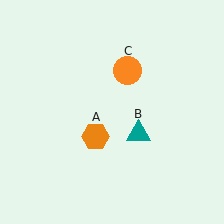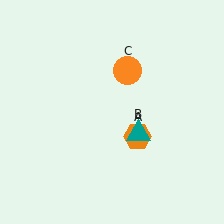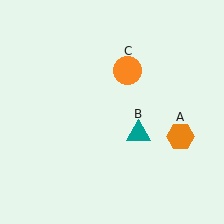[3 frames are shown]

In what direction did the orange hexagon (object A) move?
The orange hexagon (object A) moved right.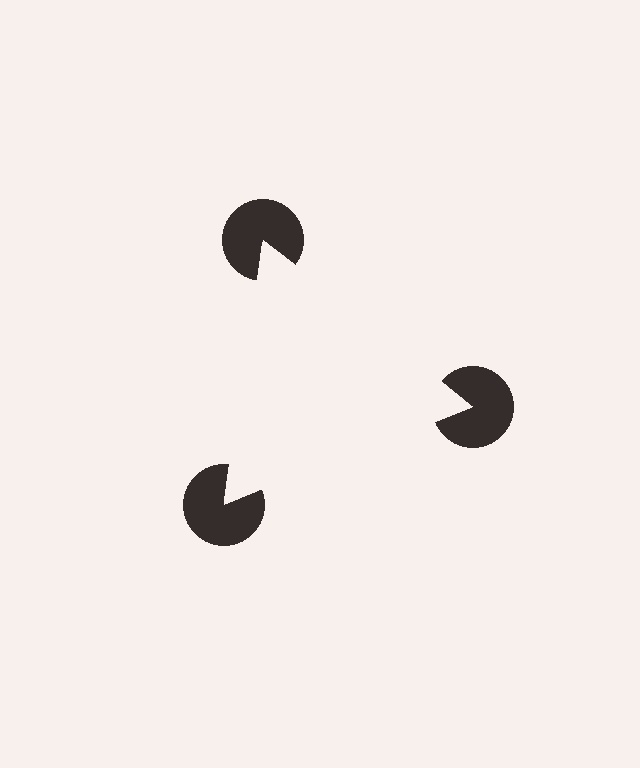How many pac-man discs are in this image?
There are 3 — one at each vertex of the illusory triangle.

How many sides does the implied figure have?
3 sides.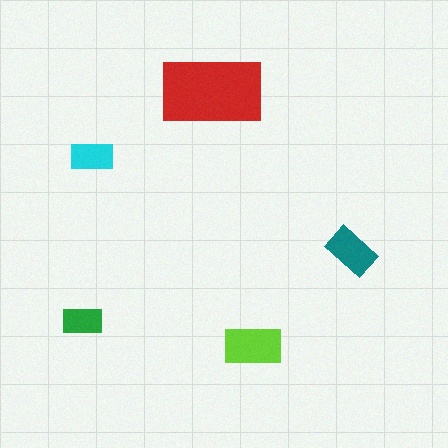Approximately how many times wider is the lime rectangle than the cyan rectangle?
About 1.5 times wider.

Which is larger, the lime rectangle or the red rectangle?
The red one.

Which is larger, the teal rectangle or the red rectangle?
The red one.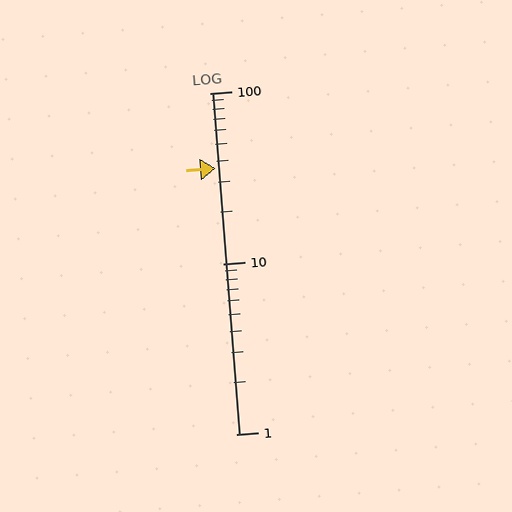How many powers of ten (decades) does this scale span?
The scale spans 2 decades, from 1 to 100.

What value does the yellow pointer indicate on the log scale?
The pointer indicates approximately 36.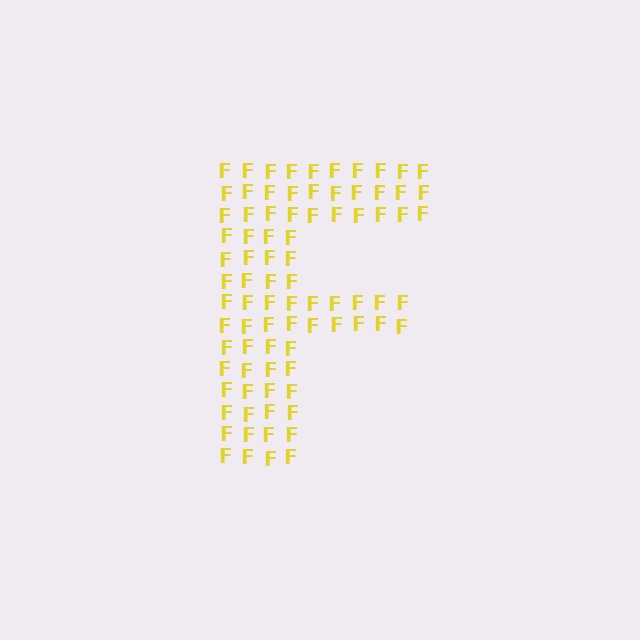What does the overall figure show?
The overall figure shows the letter F.